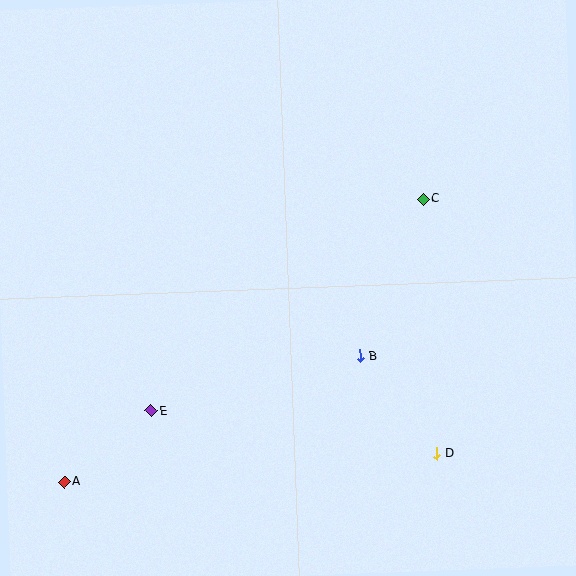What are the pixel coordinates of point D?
Point D is at (437, 453).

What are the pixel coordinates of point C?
Point C is at (423, 199).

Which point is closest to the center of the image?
Point B at (360, 356) is closest to the center.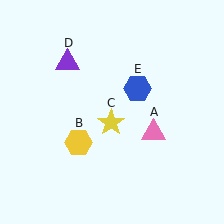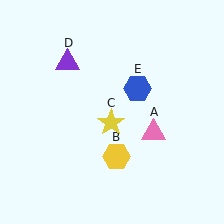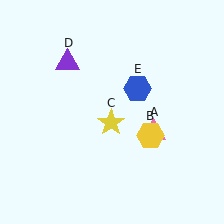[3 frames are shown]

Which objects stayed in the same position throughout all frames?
Pink triangle (object A) and yellow star (object C) and purple triangle (object D) and blue hexagon (object E) remained stationary.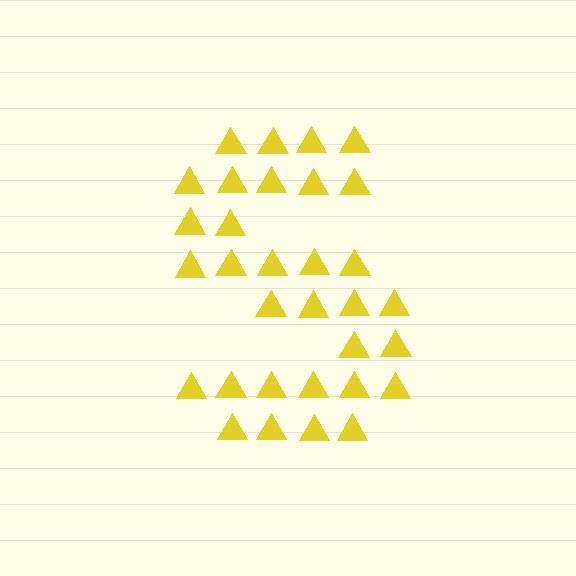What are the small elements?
The small elements are triangles.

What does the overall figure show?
The overall figure shows the letter S.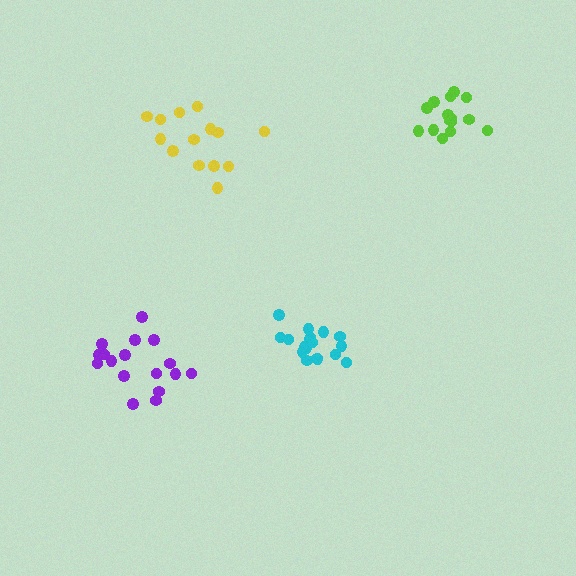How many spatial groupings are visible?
There are 4 spatial groupings.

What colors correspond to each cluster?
The clusters are colored: cyan, yellow, purple, lime.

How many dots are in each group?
Group 1: 18 dots, Group 2: 14 dots, Group 3: 17 dots, Group 4: 15 dots (64 total).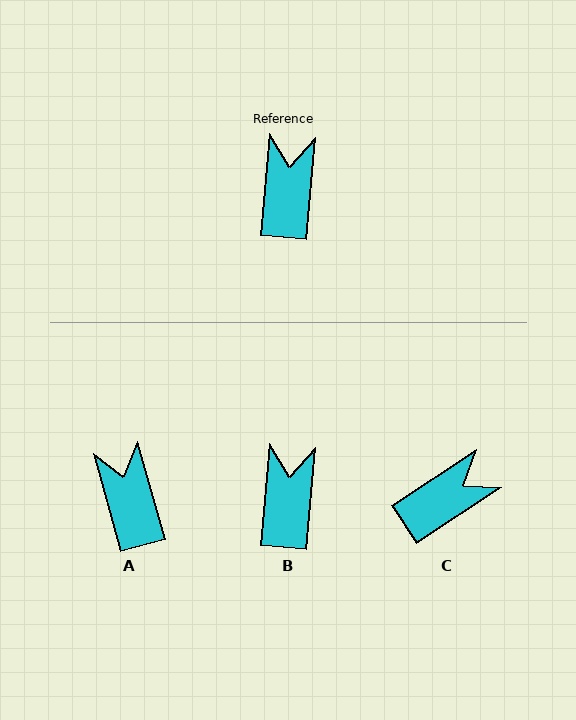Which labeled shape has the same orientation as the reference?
B.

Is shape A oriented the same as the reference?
No, it is off by about 20 degrees.